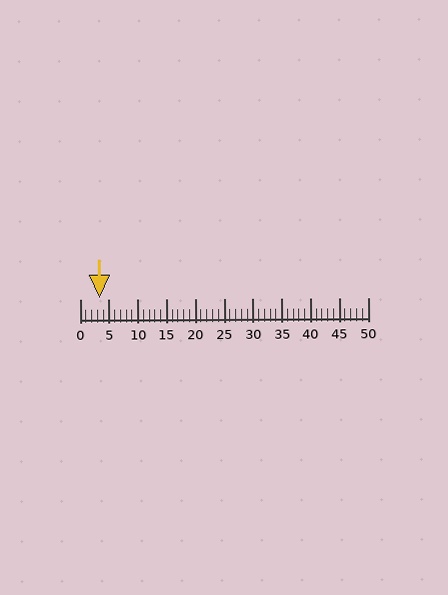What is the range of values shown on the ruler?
The ruler shows values from 0 to 50.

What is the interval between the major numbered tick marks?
The major tick marks are spaced 5 units apart.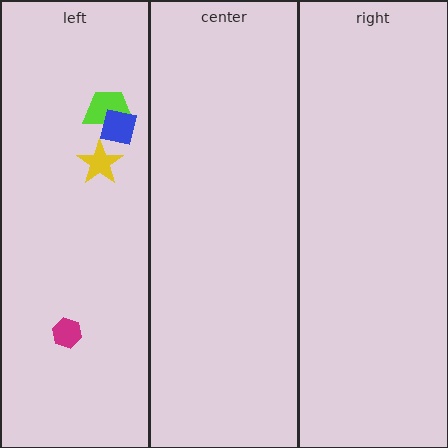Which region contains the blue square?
The left region.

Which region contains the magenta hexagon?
The left region.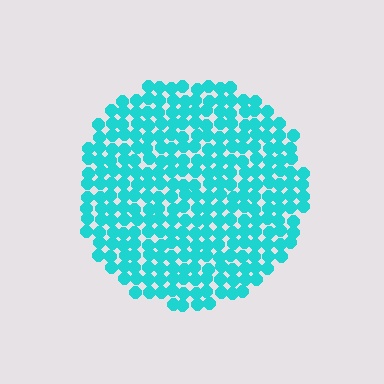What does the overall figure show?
The overall figure shows a circle.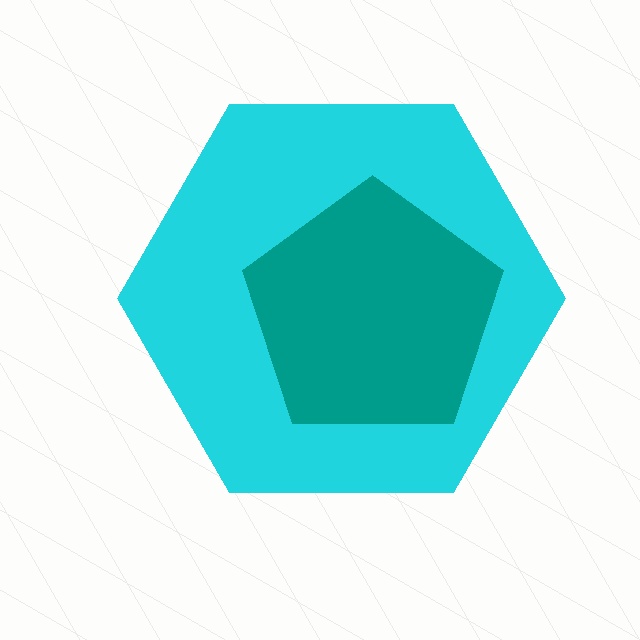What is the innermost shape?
The teal pentagon.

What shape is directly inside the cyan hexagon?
The teal pentagon.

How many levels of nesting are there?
2.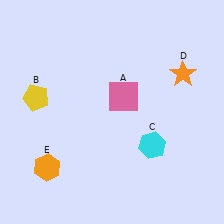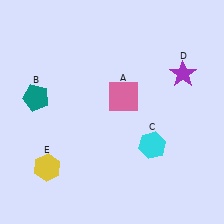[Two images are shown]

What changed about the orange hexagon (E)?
In Image 1, E is orange. In Image 2, it changed to yellow.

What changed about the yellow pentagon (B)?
In Image 1, B is yellow. In Image 2, it changed to teal.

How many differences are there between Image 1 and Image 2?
There are 3 differences between the two images.